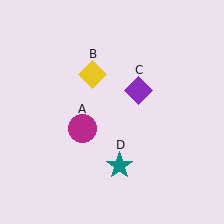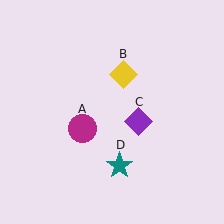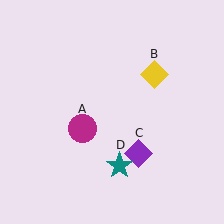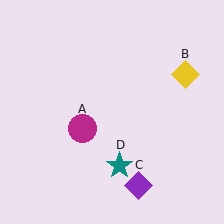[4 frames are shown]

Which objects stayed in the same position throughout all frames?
Magenta circle (object A) and teal star (object D) remained stationary.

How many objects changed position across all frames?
2 objects changed position: yellow diamond (object B), purple diamond (object C).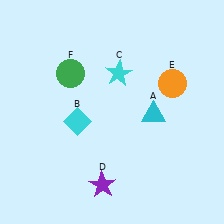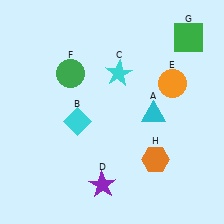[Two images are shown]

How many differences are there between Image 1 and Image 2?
There are 2 differences between the two images.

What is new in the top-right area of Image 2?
A green square (G) was added in the top-right area of Image 2.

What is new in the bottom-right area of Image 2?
An orange hexagon (H) was added in the bottom-right area of Image 2.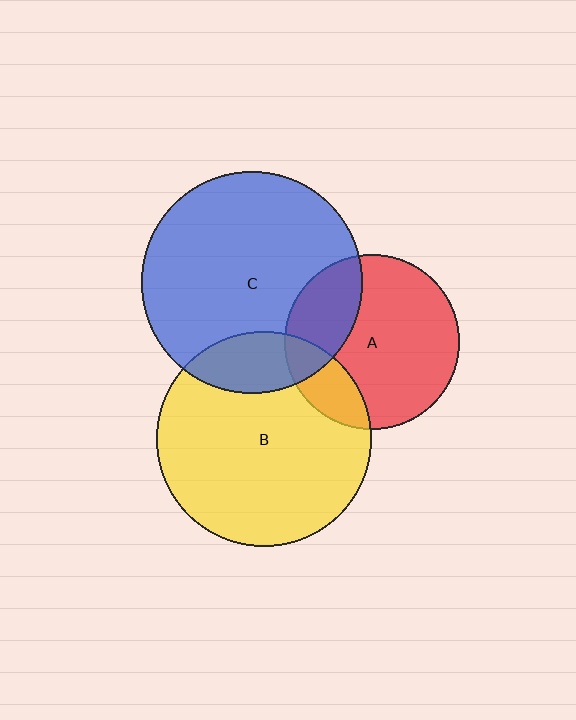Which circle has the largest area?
Circle C (blue).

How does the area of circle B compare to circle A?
Approximately 1.5 times.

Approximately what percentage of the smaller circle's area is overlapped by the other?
Approximately 20%.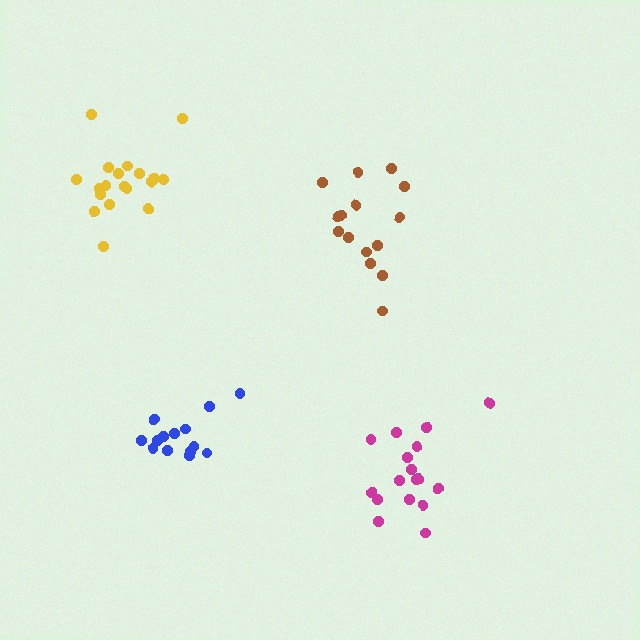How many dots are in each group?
Group 1: 15 dots, Group 2: 14 dots, Group 3: 19 dots, Group 4: 17 dots (65 total).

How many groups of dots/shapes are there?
There are 4 groups.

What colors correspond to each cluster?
The clusters are colored: brown, blue, yellow, magenta.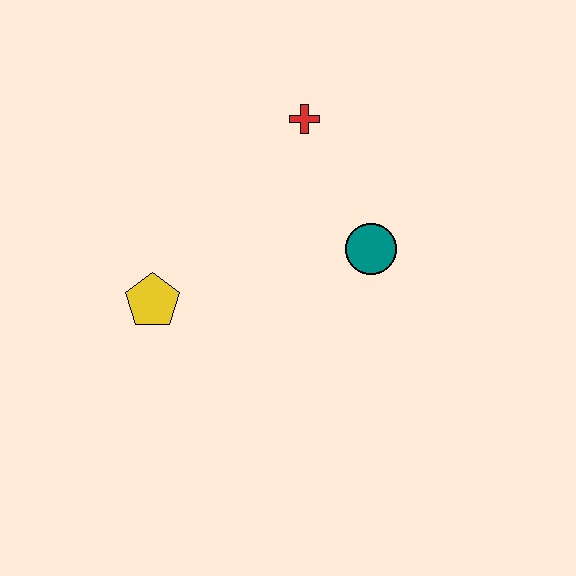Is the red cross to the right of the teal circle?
No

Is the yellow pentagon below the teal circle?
Yes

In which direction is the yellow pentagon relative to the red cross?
The yellow pentagon is below the red cross.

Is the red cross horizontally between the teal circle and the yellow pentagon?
Yes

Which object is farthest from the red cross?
The yellow pentagon is farthest from the red cross.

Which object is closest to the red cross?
The teal circle is closest to the red cross.